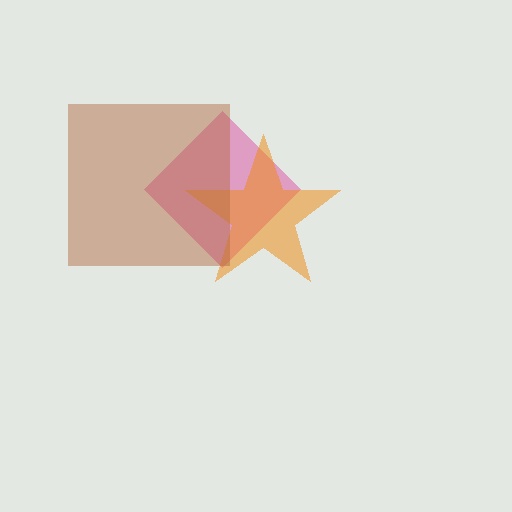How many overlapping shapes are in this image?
There are 3 overlapping shapes in the image.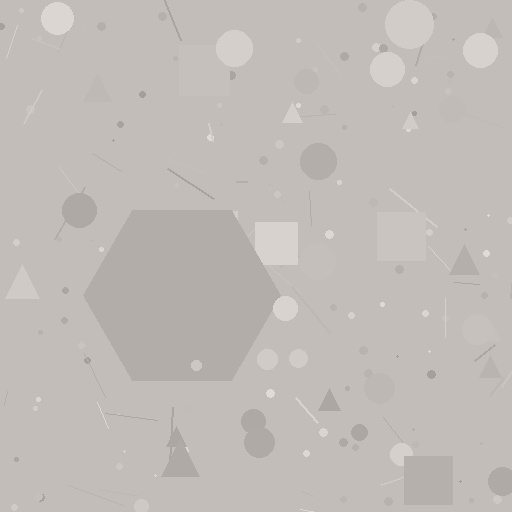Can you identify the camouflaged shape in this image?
The camouflaged shape is a hexagon.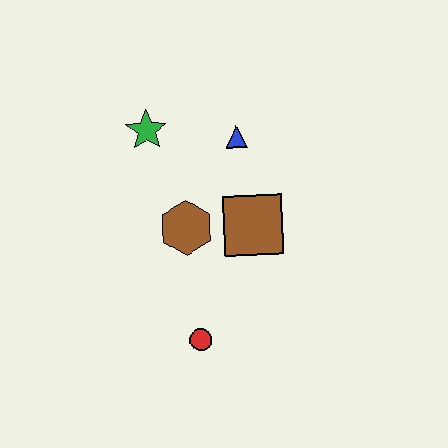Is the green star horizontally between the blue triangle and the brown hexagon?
No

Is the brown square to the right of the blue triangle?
Yes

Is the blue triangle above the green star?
No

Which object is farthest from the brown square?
The green star is farthest from the brown square.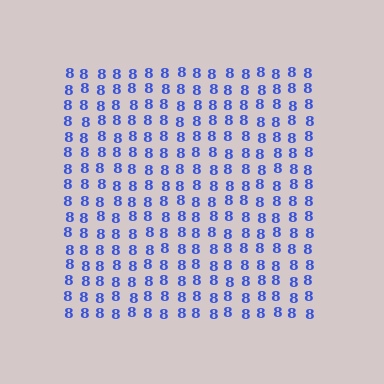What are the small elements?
The small elements are digit 8's.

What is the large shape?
The large shape is a square.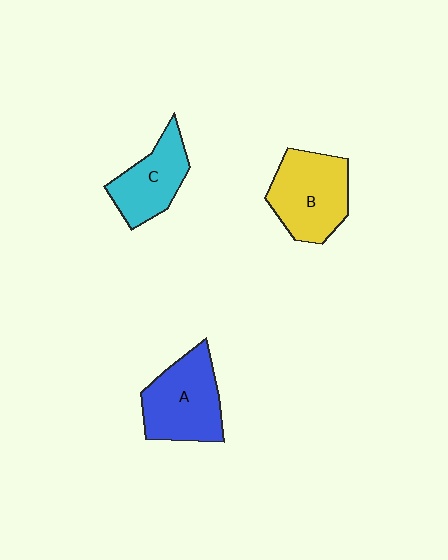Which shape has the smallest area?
Shape C (cyan).